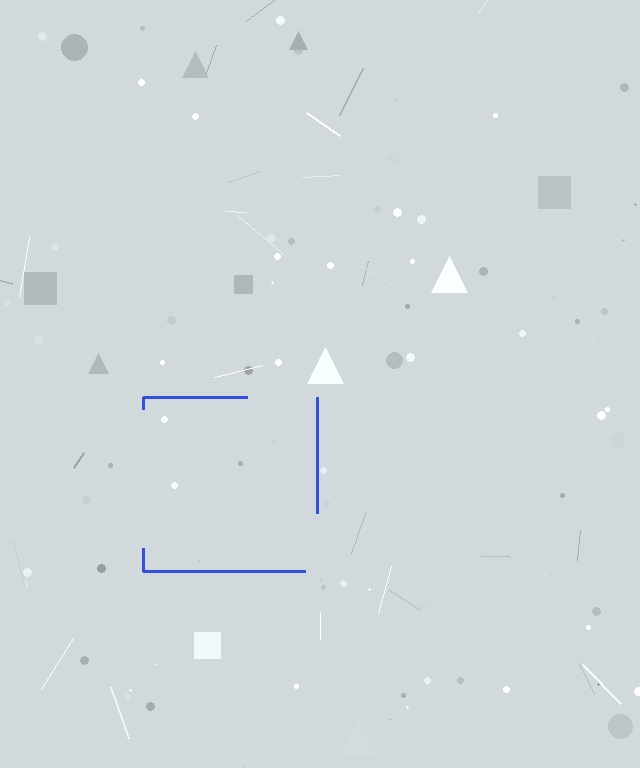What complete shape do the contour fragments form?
The contour fragments form a square.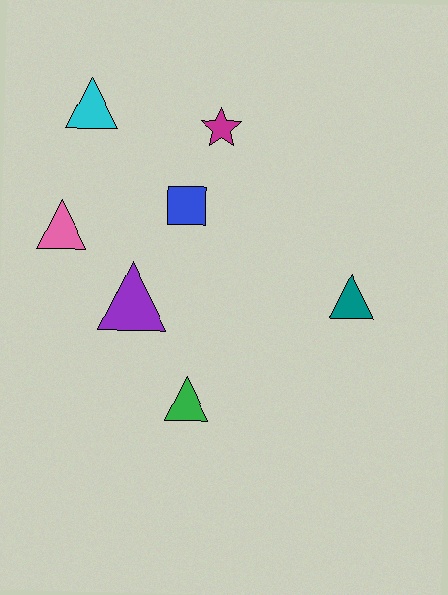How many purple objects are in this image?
There is 1 purple object.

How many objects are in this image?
There are 7 objects.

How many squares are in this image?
There is 1 square.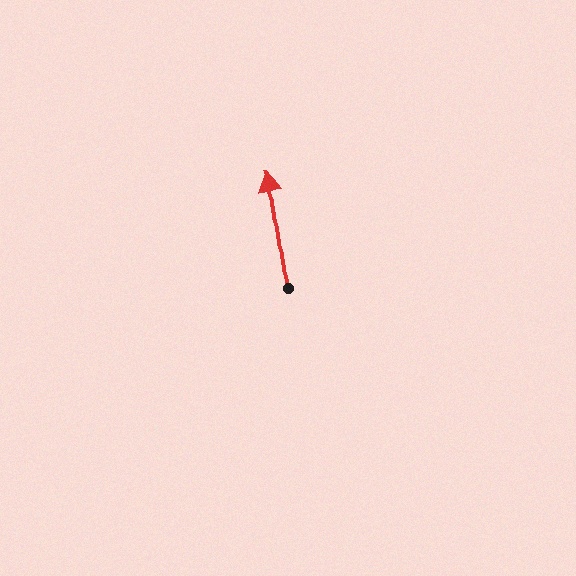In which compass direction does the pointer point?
North.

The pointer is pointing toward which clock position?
Roughly 12 o'clock.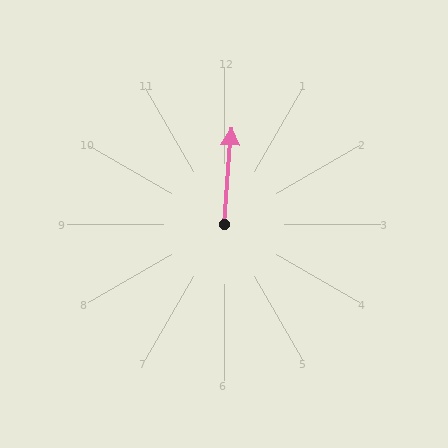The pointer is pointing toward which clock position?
Roughly 12 o'clock.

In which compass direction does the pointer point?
North.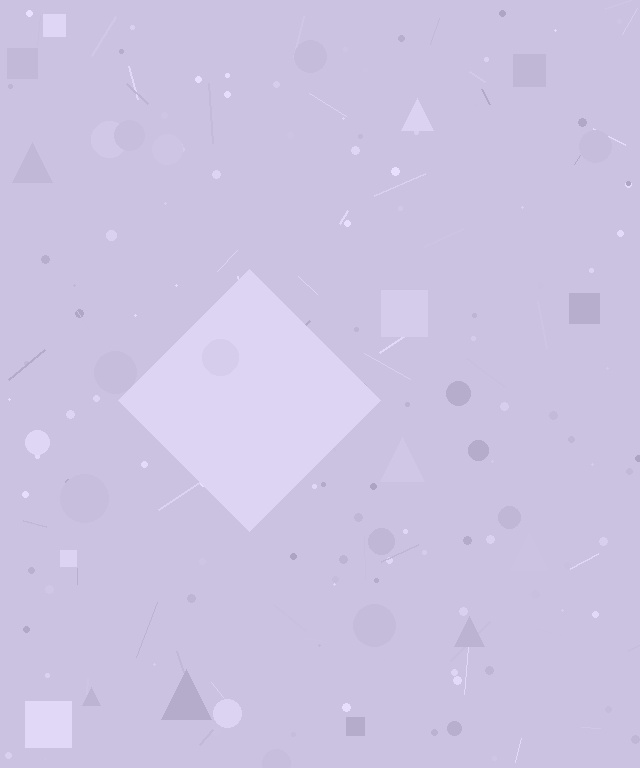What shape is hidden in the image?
A diamond is hidden in the image.